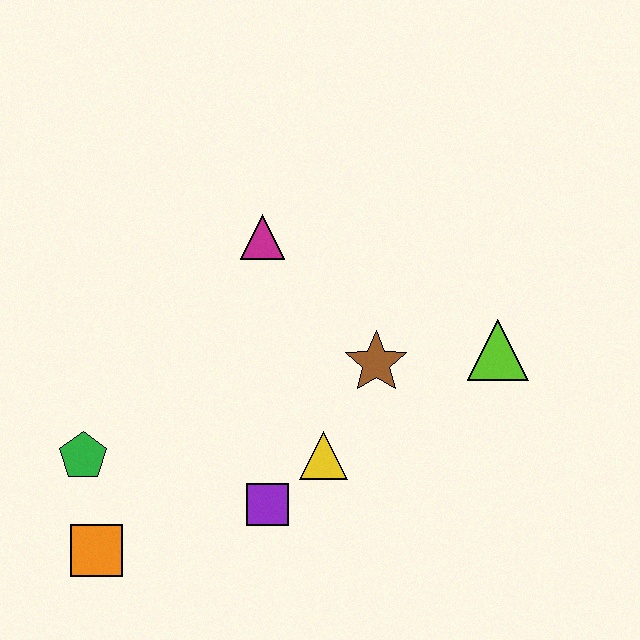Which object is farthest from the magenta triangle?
The orange square is farthest from the magenta triangle.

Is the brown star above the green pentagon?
Yes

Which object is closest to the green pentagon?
The orange square is closest to the green pentagon.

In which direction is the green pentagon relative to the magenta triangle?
The green pentagon is below the magenta triangle.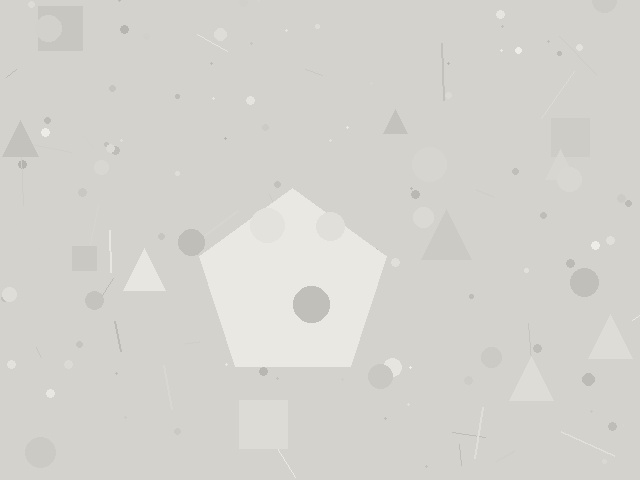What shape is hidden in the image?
A pentagon is hidden in the image.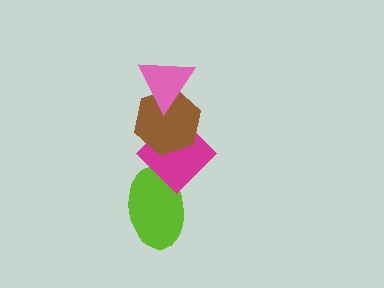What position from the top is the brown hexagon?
The brown hexagon is 2nd from the top.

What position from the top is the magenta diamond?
The magenta diamond is 3rd from the top.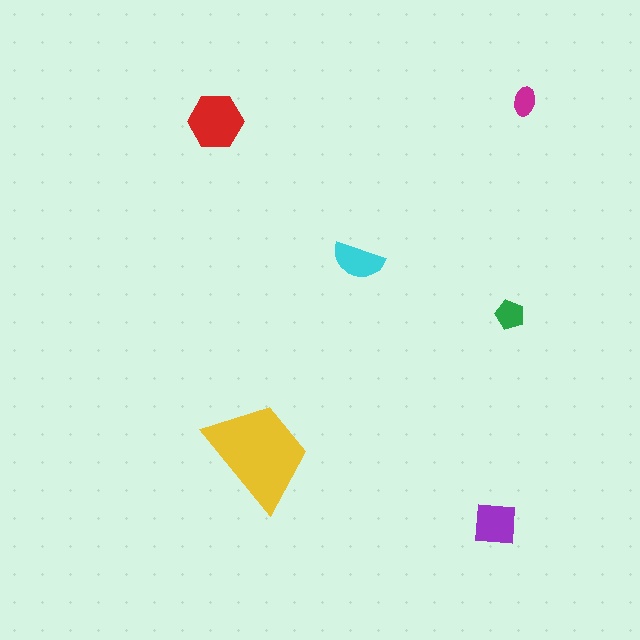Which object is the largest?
The yellow trapezoid.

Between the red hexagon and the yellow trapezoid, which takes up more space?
The yellow trapezoid.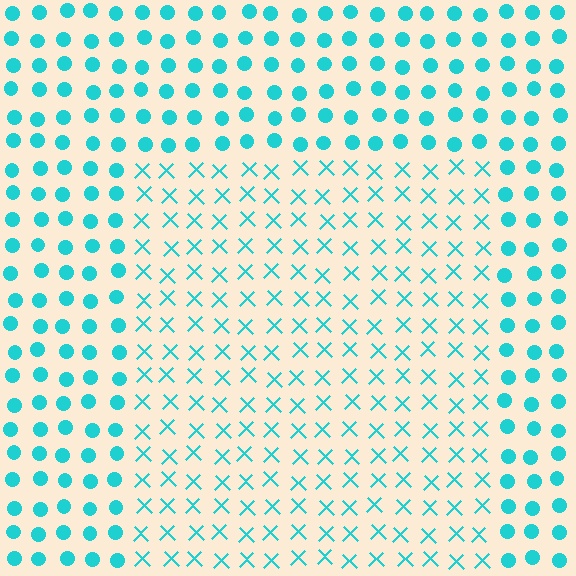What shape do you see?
I see a rectangle.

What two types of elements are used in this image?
The image uses X marks inside the rectangle region and circles outside it.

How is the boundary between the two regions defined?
The boundary is defined by a change in element shape: X marks inside vs. circles outside. All elements share the same color and spacing.